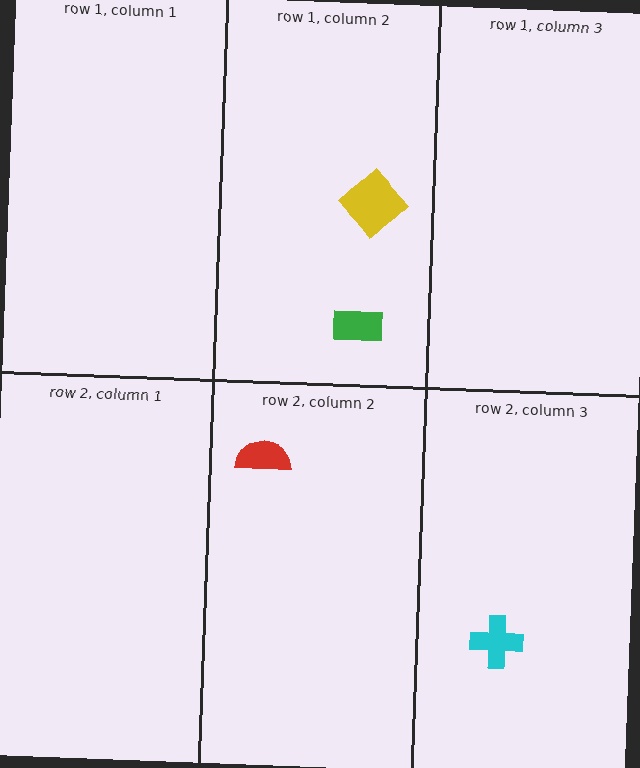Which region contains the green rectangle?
The row 1, column 2 region.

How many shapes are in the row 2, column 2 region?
1.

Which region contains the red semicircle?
The row 2, column 2 region.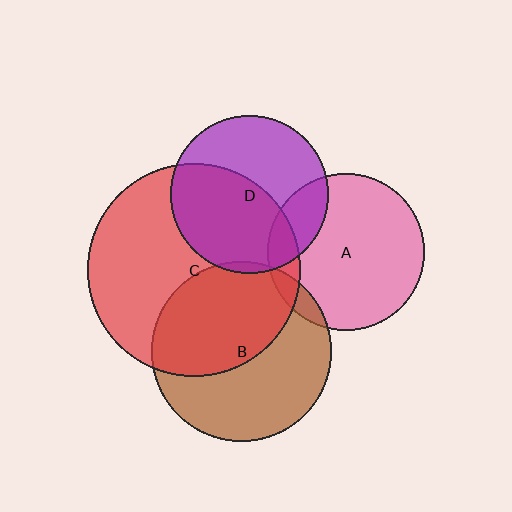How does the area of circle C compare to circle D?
Approximately 1.8 times.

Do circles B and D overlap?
Yes.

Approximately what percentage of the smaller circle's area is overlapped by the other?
Approximately 5%.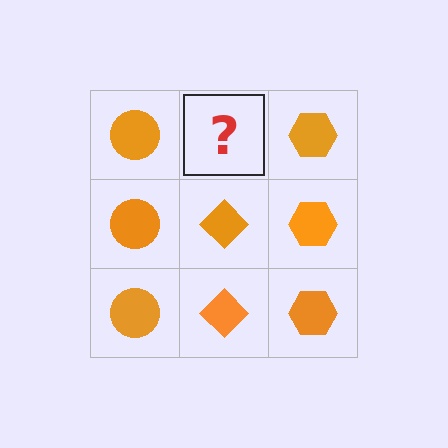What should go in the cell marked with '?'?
The missing cell should contain an orange diamond.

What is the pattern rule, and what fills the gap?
The rule is that each column has a consistent shape. The gap should be filled with an orange diamond.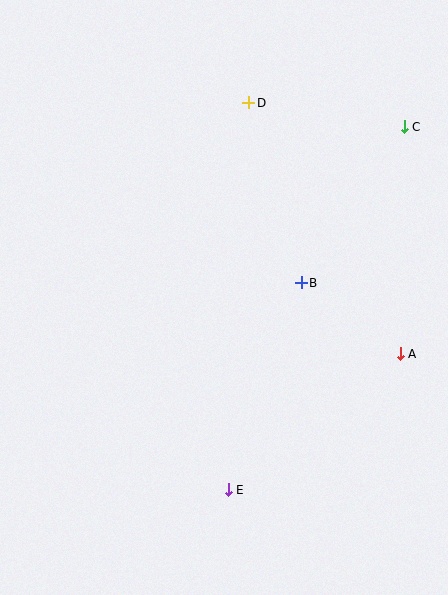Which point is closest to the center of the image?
Point B at (301, 283) is closest to the center.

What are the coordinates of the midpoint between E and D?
The midpoint between E and D is at (239, 296).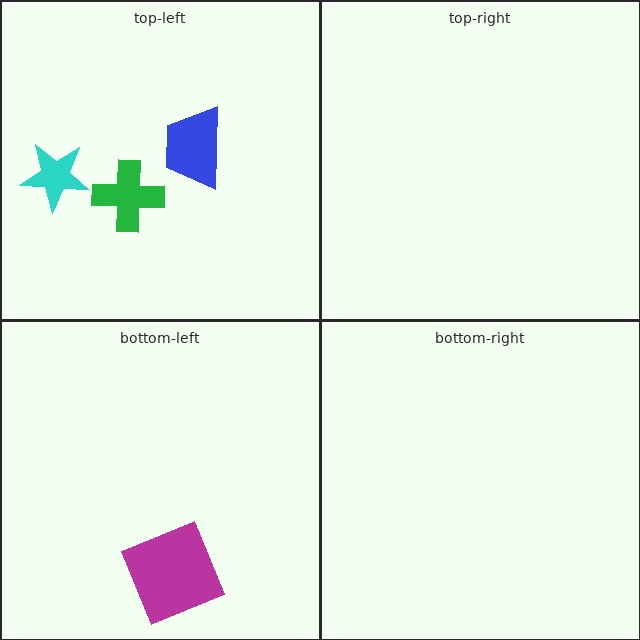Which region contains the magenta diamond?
The bottom-left region.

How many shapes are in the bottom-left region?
1.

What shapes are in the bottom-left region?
The magenta diamond.